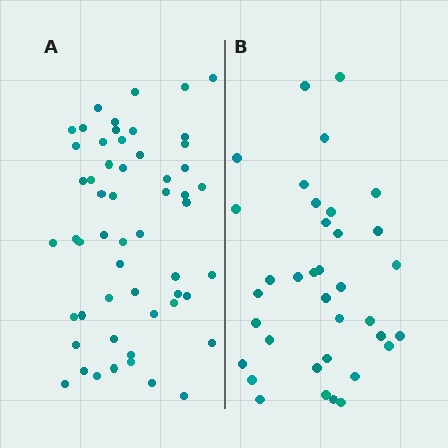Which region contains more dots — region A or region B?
Region A (the left region) has more dots.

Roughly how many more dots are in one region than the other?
Region A has approximately 20 more dots than region B.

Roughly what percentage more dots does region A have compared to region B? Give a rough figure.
About 55% more.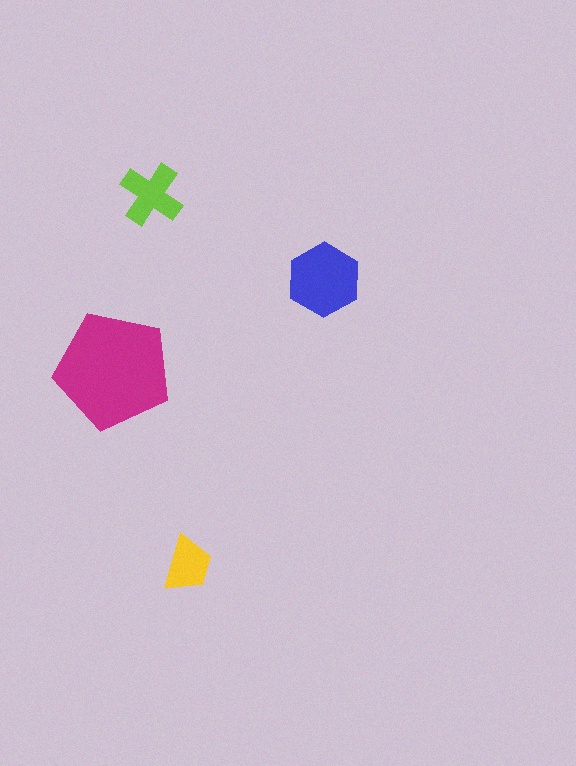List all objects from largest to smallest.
The magenta pentagon, the blue hexagon, the lime cross, the yellow trapezoid.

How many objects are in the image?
There are 4 objects in the image.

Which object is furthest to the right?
The blue hexagon is rightmost.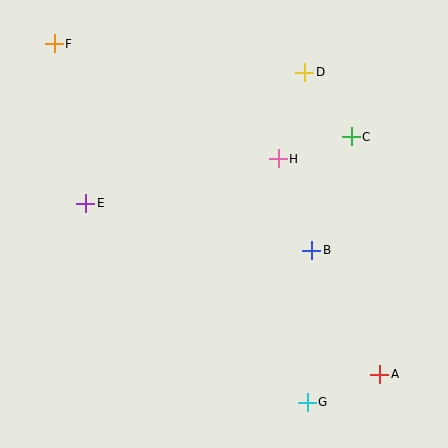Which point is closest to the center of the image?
Point H at (278, 159) is closest to the center.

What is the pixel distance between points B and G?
The distance between B and G is 152 pixels.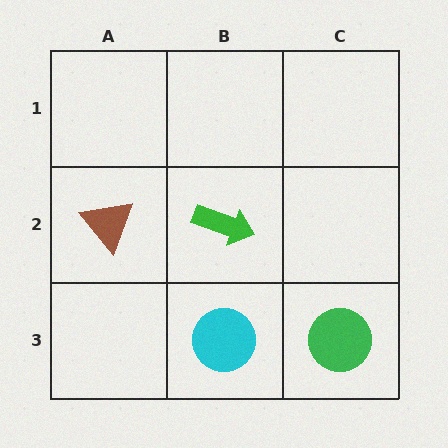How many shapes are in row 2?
2 shapes.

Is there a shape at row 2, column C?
No, that cell is empty.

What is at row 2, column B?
A green arrow.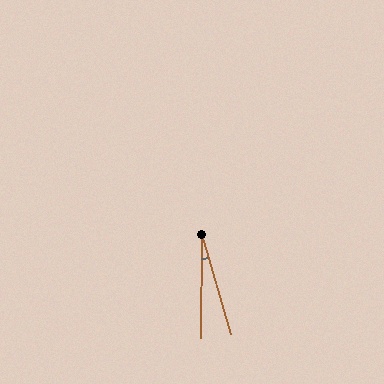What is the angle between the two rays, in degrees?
Approximately 16 degrees.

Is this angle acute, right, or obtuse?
It is acute.